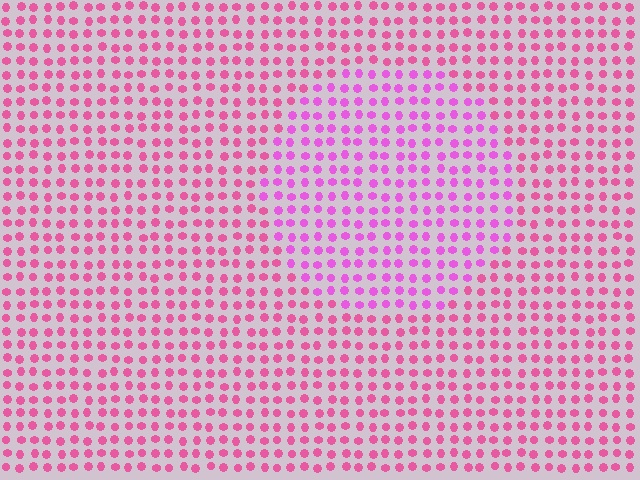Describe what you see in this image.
The image is filled with small pink elements in a uniform arrangement. A circle-shaped region is visible where the elements are tinted to a slightly different hue, forming a subtle color boundary.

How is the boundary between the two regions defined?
The boundary is defined purely by a slight shift in hue (about 28 degrees). Spacing, size, and orientation are identical on both sides.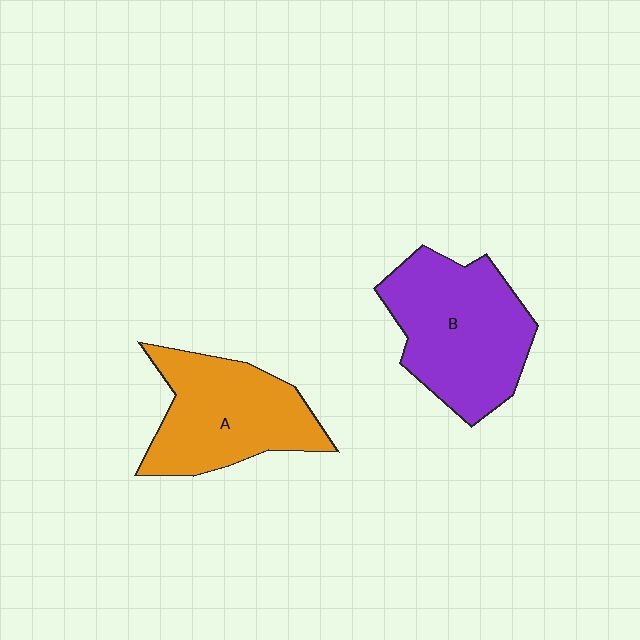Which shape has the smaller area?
Shape A (orange).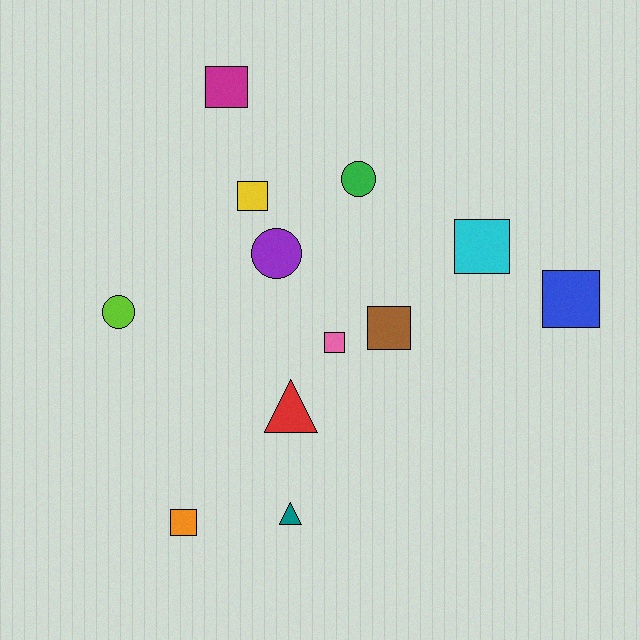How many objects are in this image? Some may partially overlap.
There are 12 objects.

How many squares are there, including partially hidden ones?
There are 7 squares.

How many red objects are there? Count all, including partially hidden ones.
There is 1 red object.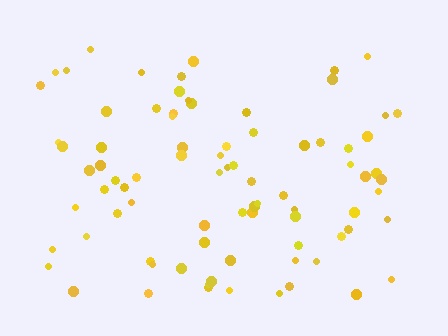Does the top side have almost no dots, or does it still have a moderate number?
Still a moderate number, just noticeably fewer than the bottom.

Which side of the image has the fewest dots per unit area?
The top.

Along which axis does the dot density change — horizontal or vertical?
Vertical.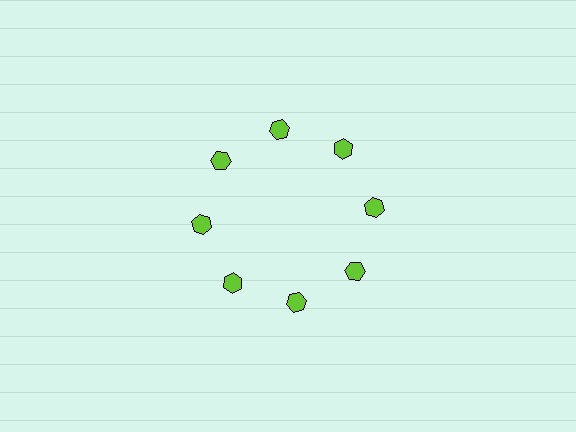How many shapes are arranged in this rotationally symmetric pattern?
There are 8 shapes, arranged in 8 groups of 1.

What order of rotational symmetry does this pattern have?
This pattern has 8-fold rotational symmetry.